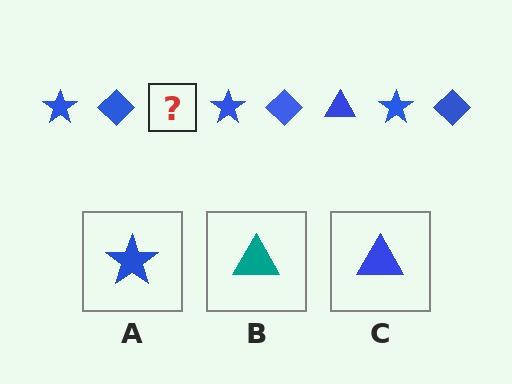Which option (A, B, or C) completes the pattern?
C.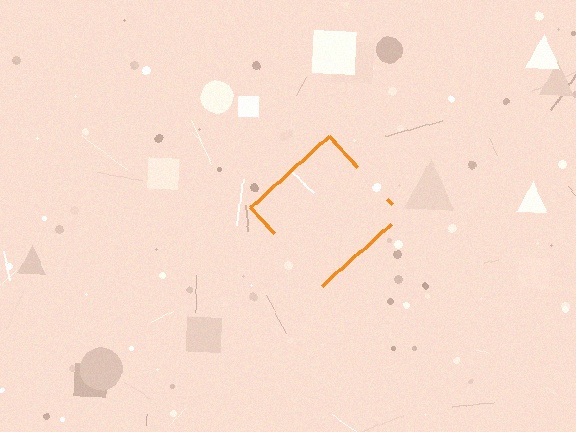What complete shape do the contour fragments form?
The contour fragments form a diamond.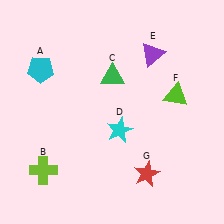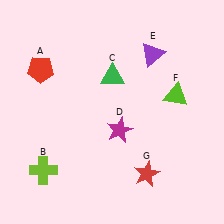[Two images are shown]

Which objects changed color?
A changed from cyan to red. D changed from cyan to magenta.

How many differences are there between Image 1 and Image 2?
There are 2 differences between the two images.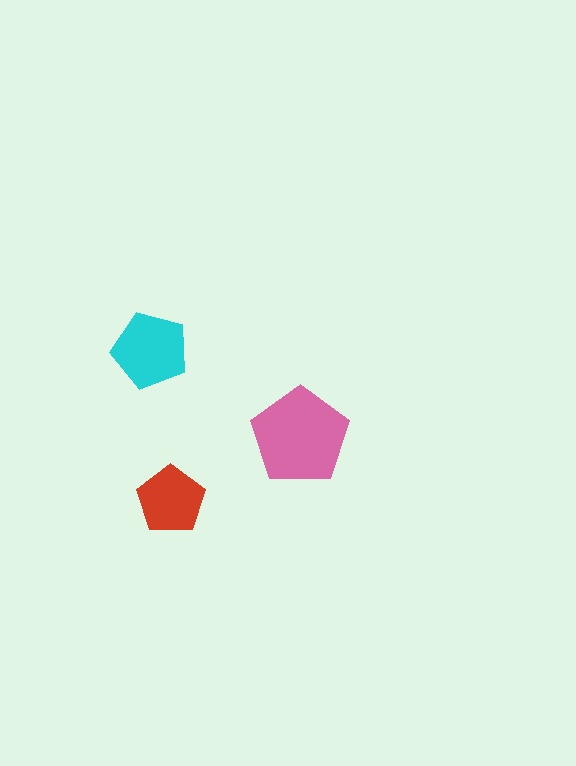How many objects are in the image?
There are 3 objects in the image.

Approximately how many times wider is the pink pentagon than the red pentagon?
About 1.5 times wider.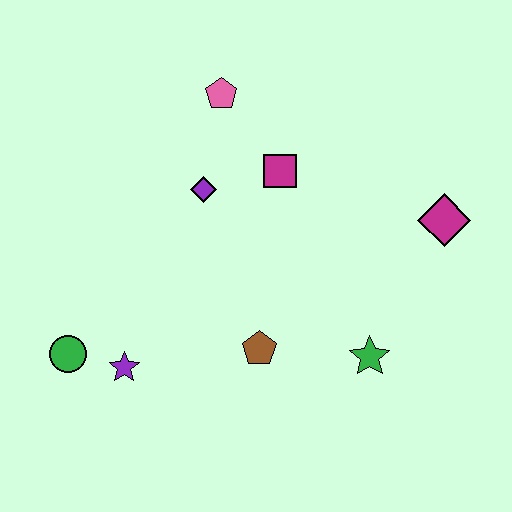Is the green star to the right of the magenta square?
Yes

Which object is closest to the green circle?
The purple star is closest to the green circle.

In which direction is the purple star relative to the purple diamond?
The purple star is below the purple diamond.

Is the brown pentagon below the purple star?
No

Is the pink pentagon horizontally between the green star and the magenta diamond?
No